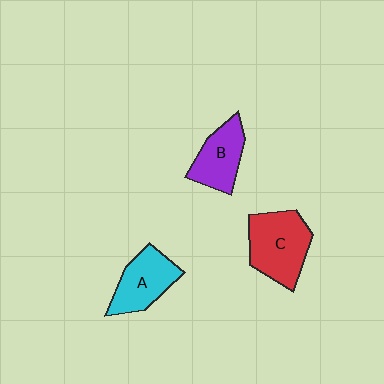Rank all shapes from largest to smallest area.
From largest to smallest: C (red), A (cyan), B (purple).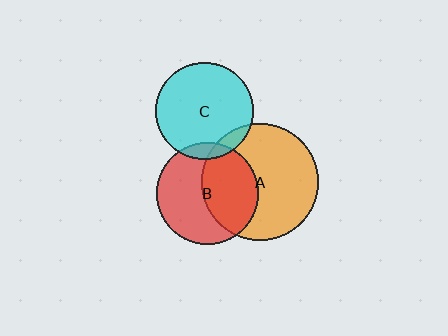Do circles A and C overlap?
Yes.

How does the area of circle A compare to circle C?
Approximately 1.5 times.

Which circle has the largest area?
Circle A (orange).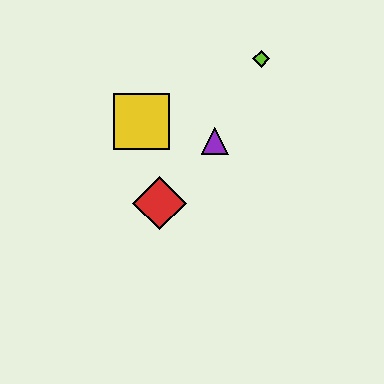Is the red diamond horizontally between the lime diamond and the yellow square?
Yes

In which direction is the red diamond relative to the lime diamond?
The red diamond is below the lime diamond.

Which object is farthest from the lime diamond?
The red diamond is farthest from the lime diamond.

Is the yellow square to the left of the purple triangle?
Yes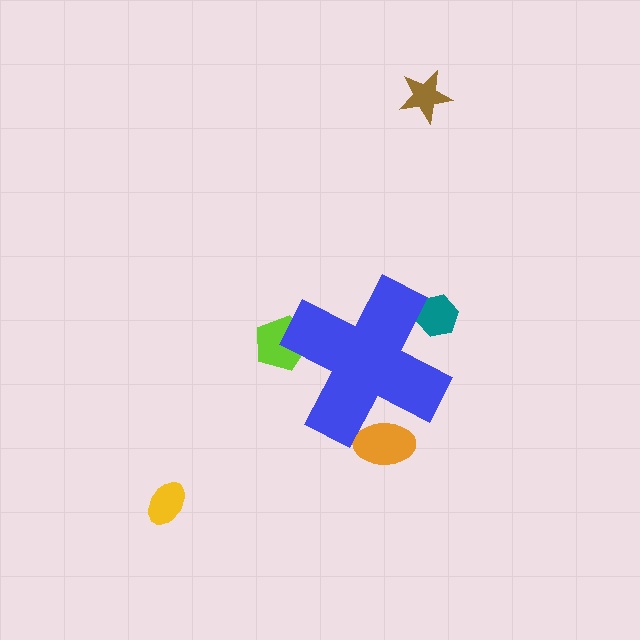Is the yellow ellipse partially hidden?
No, the yellow ellipse is fully visible.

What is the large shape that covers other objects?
A blue cross.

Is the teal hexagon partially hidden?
Yes, the teal hexagon is partially hidden behind the blue cross.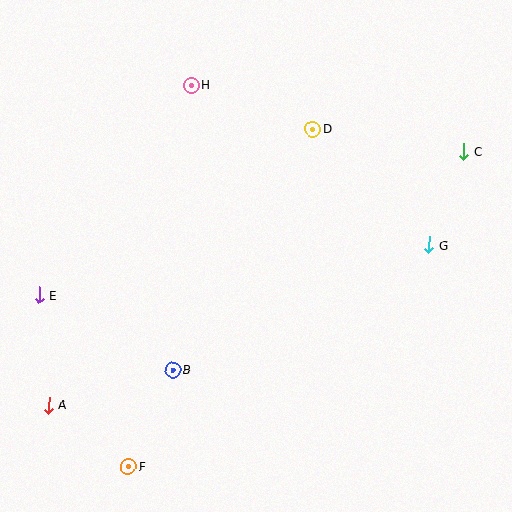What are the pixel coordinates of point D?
Point D is at (313, 129).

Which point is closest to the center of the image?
Point D at (313, 129) is closest to the center.